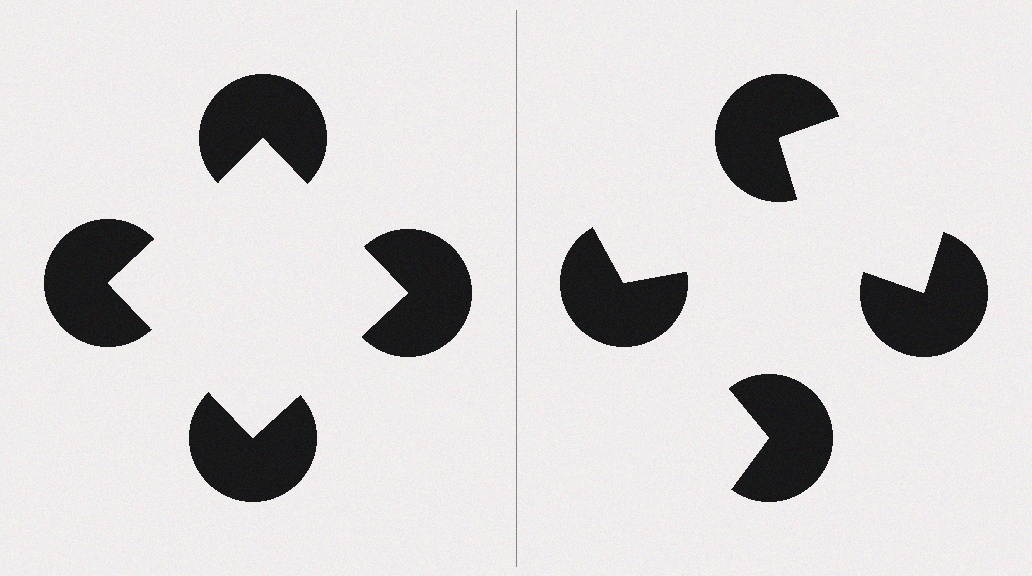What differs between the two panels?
The pac-man discs are positioned identically on both sides; only the wedge orientations differ. On the left they align to a square; on the right they are misaligned.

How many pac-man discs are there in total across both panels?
8 — 4 on each side.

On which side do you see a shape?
An illusory square appears on the left side. On the right side the wedge cuts are rotated, so no coherent shape forms.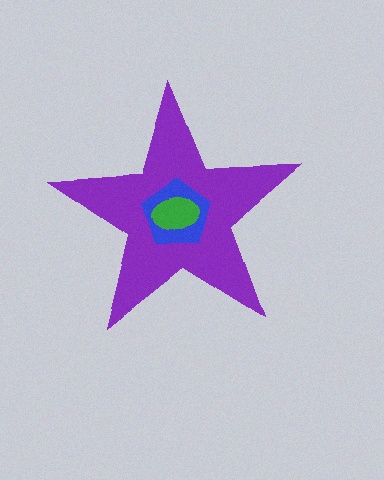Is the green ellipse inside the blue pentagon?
Yes.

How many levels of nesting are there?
3.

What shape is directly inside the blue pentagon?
The green ellipse.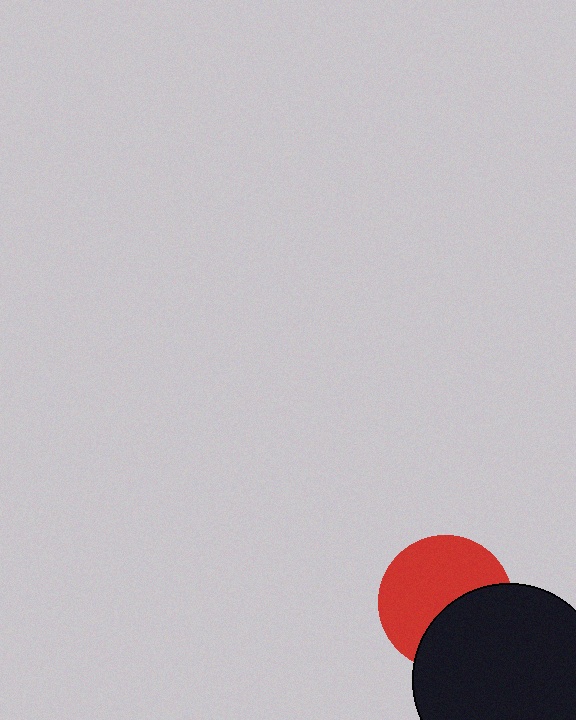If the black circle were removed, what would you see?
You would see the complete red circle.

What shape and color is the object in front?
The object in front is a black circle.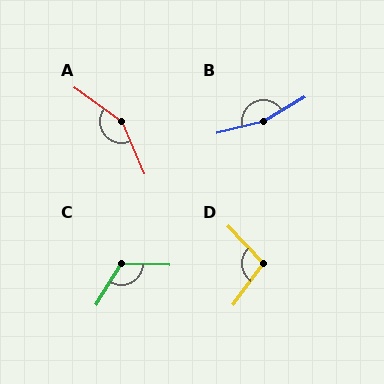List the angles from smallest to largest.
D (100°), C (121°), A (149°), B (163°).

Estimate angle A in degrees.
Approximately 149 degrees.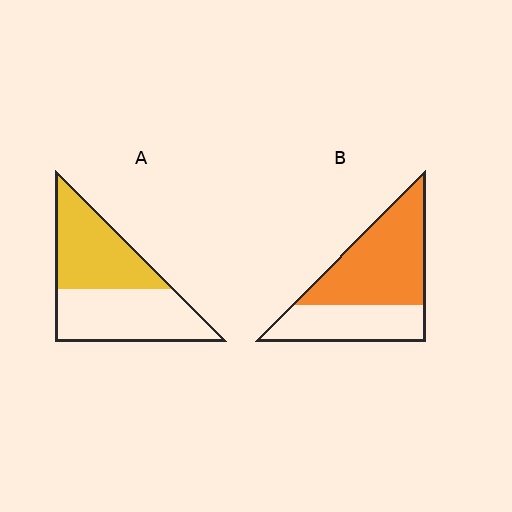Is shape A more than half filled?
Roughly half.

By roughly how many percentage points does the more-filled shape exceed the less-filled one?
By roughly 15 percentage points (B over A).